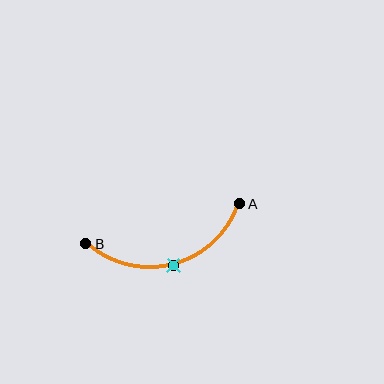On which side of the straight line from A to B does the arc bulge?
The arc bulges below the straight line connecting A and B.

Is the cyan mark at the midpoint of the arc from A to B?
Yes. The cyan mark lies on the arc at equal arc-length from both A and B — it is the arc midpoint.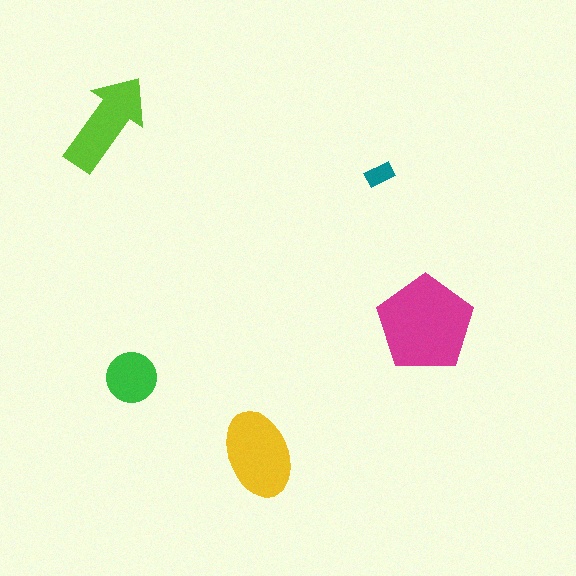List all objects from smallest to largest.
The teal rectangle, the green circle, the lime arrow, the yellow ellipse, the magenta pentagon.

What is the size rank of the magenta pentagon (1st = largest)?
1st.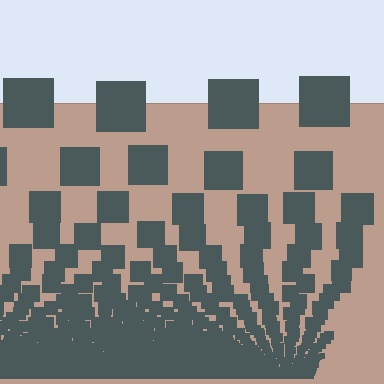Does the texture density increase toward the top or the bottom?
Density increases toward the bottom.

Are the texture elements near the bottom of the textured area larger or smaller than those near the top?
Smaller. The gradient is inverted — elements near the bottom are smaller and denser.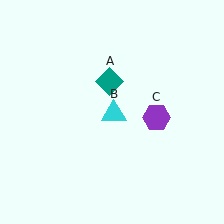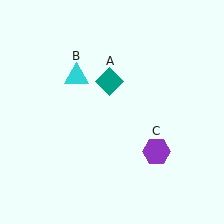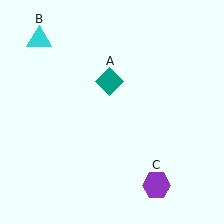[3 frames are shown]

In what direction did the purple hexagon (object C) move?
The purple hexagon (object C) moved down.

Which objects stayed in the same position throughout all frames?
Teal diamond (object A) remained stationary.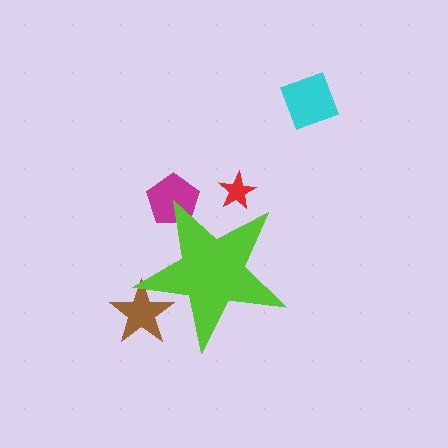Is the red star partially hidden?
Yes, the red star is partially hidden behind the lime star.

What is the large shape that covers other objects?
A lime star.